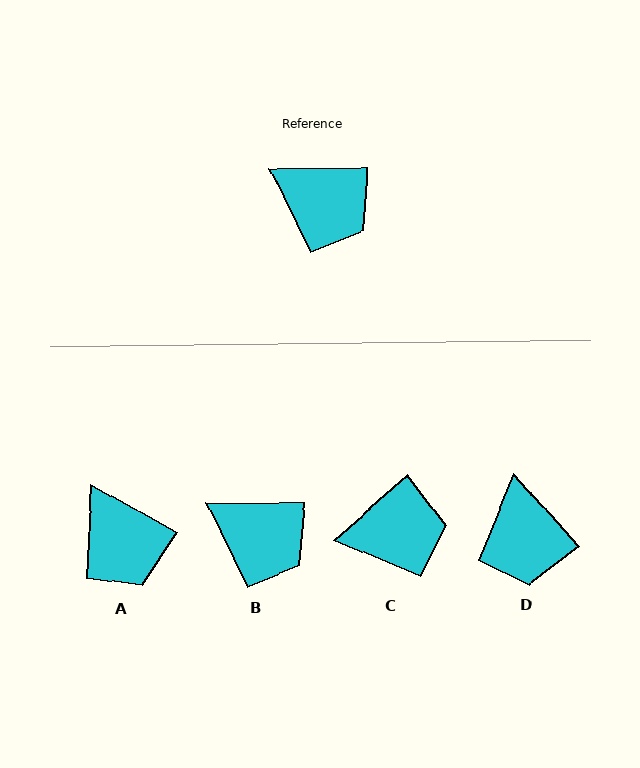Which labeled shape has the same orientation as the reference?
B.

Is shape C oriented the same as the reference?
No, it is off by about 42 degrees.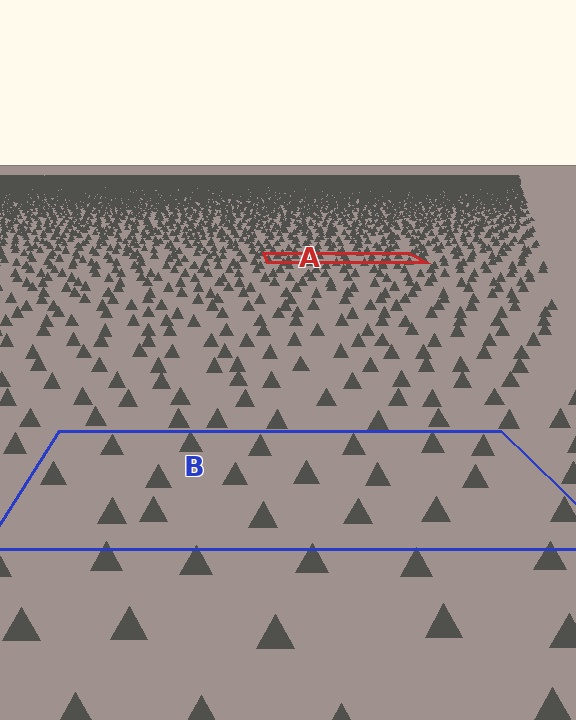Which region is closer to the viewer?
Region B is closer. The texture elements there are larger and more spread out.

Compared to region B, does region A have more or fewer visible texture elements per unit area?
Region A has more texture elements per unit area — they are packed more densely because it is farther away.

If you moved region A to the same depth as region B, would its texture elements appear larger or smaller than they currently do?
They would appear larger. At a closer depth, the same texture elements are projected at a bigger on-screen size.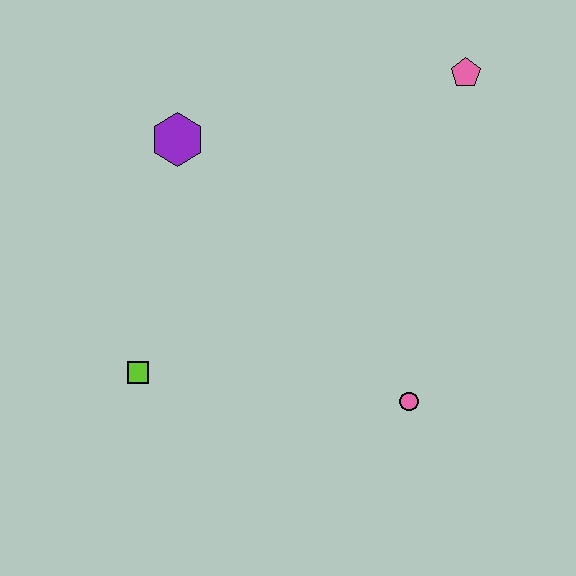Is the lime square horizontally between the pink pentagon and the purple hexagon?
No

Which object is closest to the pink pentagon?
The purple hexagon is closest to the pink pentagon.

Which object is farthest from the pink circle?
The purple hexagon is farthest from the pink circle.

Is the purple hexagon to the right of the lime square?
Yes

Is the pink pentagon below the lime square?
No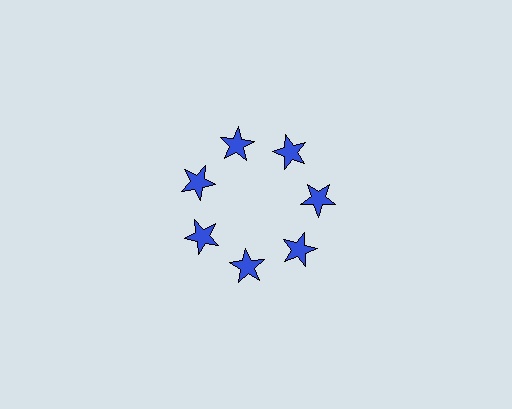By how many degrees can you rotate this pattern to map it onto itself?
The pattern maps onto itself every 51 degrees of rotation.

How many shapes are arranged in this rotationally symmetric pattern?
There are 7 shapes, arranged in 7 groups of 1.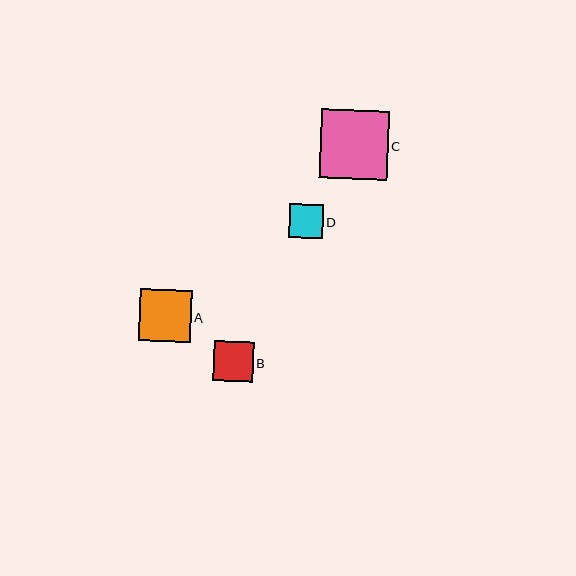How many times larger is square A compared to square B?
Square A is approximately 1.3 times the size of square B.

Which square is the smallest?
Square D is the smallest with a size of approximately 33 pixels.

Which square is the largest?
Square C is the largest with a size of approximately 68 pixels.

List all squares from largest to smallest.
From largest to smallest: C, A, B, D.